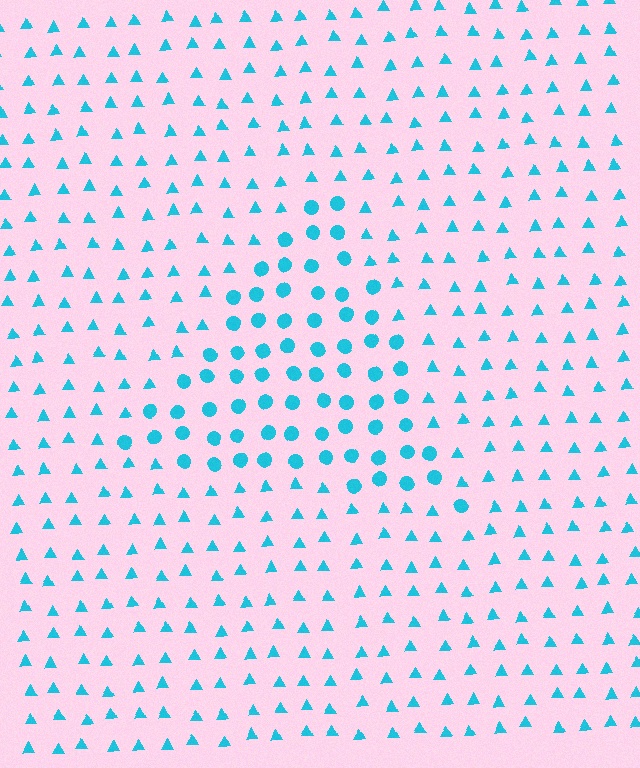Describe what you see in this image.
The image is filled with small cyan elements arranged in a uniform grid. A triangle-shaped region contains circles, while the surrounding area contains triangles. The boundary is defined purely by the change in element shape.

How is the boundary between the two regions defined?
The boundary is defined by a change in element shape: circles inside vs. triangles outside. All elements share the same color and spacing.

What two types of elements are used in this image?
The image uses circles inside the triangle region and triangles outside it.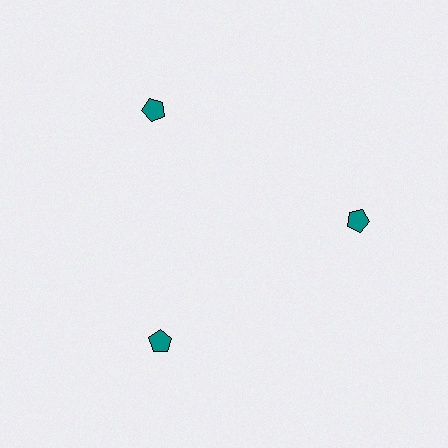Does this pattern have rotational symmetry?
Yes, this pattern has 3-fold rotational symmetry. It looks the same after rotating 120 degrees around the center.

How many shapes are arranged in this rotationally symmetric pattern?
There are 3 shapes, arranged in 3 groups of 1.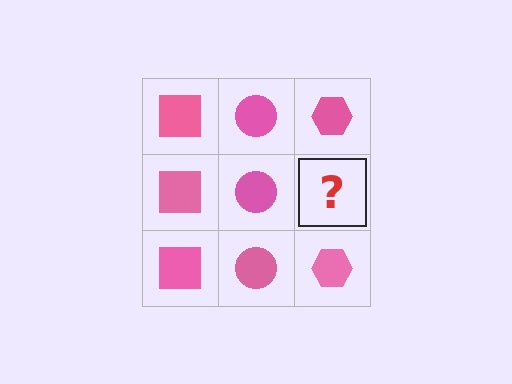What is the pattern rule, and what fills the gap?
The rule is that each column has a consistent shape. The gap should be filled with a pink hexagon.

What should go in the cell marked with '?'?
The missing cell should contain a pink hexagon.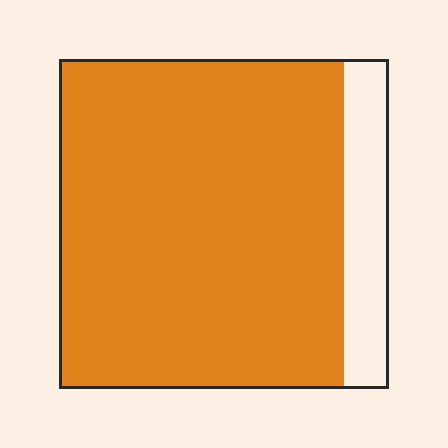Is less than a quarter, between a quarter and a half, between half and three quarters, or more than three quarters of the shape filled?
More than three quarters.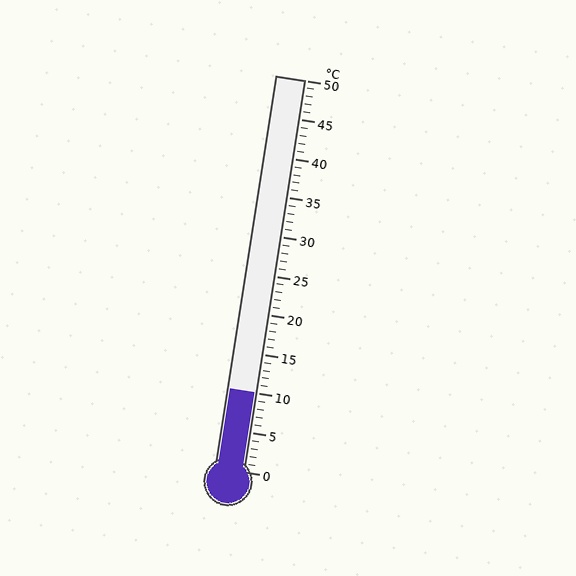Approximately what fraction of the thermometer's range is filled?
The thermometer is filled to approximately 20% of its range.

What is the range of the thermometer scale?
The thermometer scale ranges from 0°C to 50°C.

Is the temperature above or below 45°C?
The temperature is below 45°C.